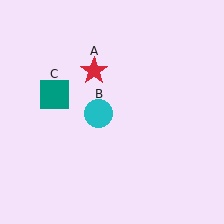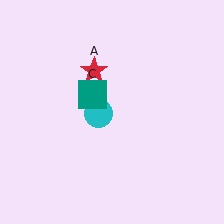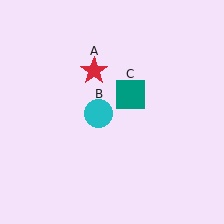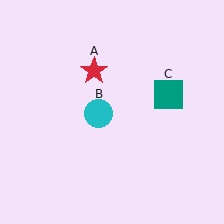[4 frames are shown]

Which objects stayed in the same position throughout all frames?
Red star (object A) and cyan circle (object B) remained stationary.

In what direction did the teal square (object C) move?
The teal square (object C) moved right.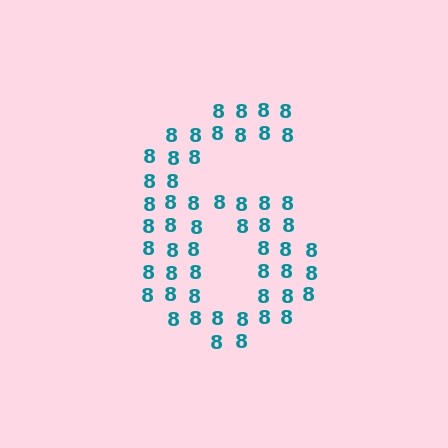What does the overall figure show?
The overall figure shows the digit 6.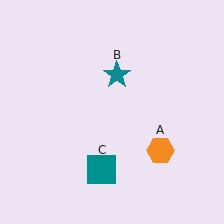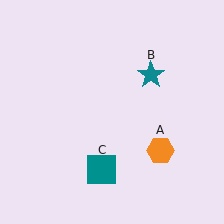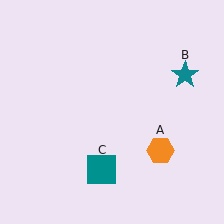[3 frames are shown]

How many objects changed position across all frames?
1 object changed position: teal star (object B).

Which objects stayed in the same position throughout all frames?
Orange hexagon (object A) and teal square (object C) remained stationary.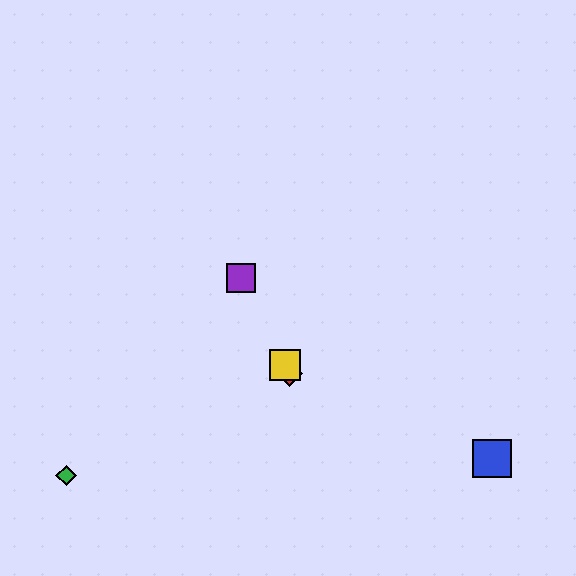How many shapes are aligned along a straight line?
3 shapes (the red diamond, the yellow square, the purple square) are aligned along a straight line.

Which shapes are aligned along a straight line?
The red diamond, the yellow square, the purple square are aligned along a straight line.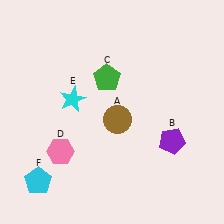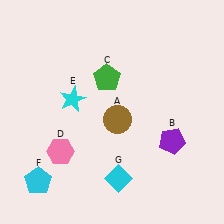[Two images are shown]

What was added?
A cyan diamond (G) was added in Image 2.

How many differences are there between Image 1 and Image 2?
There is 1 difference between the two images.